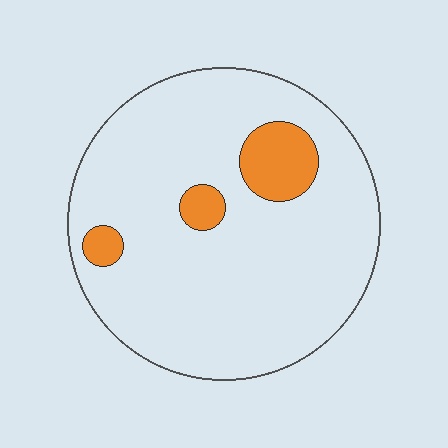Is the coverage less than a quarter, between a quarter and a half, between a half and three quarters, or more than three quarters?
Less than a quarter.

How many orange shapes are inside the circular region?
3.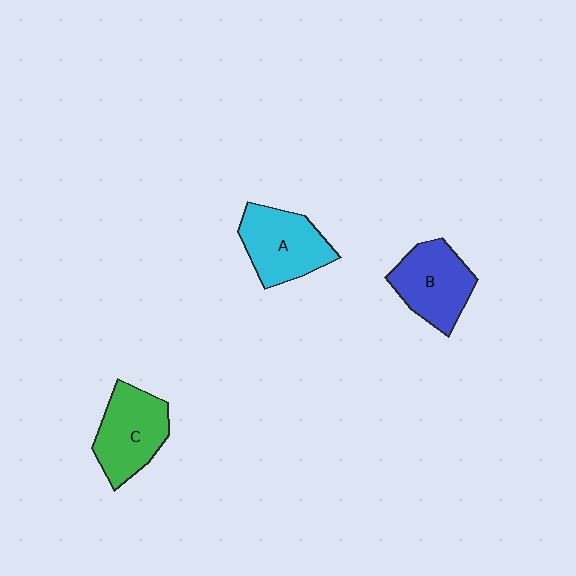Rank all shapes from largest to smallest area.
From largest to smallest: C (green), A (cyan), B (blue).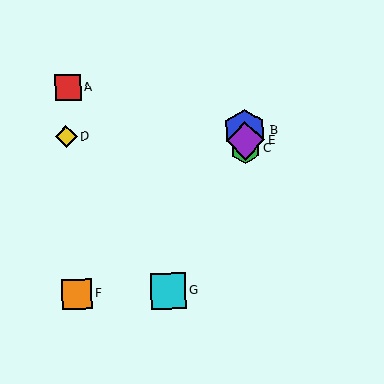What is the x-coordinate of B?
Object B is at x≈245.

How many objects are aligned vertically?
3 objects (B, C, E) are aligned vertically.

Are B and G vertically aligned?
No, B is at x≈245 and G is at x≈168.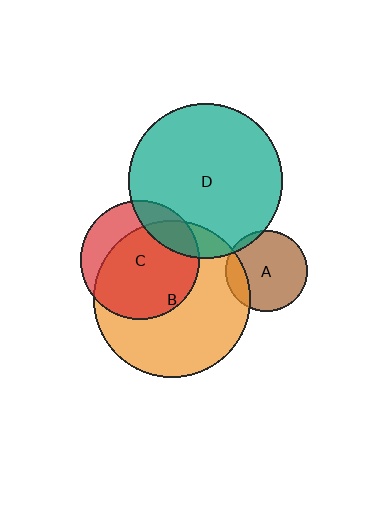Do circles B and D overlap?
Yes.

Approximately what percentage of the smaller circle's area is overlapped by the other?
Approximately 10%.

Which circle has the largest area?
Circle B (orange).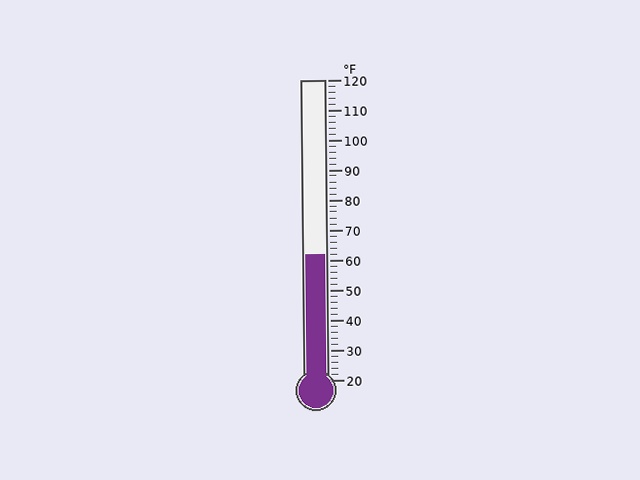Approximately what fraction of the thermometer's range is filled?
The thermometer is filled to approximately 40% of its range.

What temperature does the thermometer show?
The thermometer shows approximately 62°F.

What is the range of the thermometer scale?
The thermometer scale ranges from 20°F to 120°F.